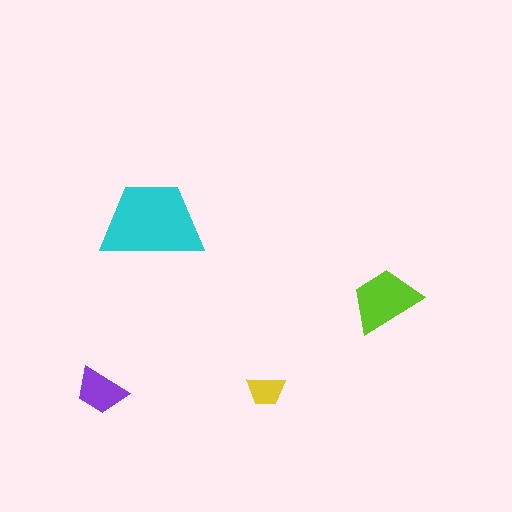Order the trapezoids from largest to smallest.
the cyan one, the lime one, the purple one, the yellow one.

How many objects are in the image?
There are 4 objects in the image.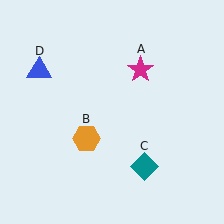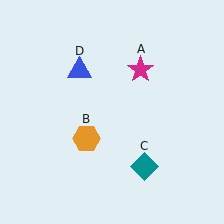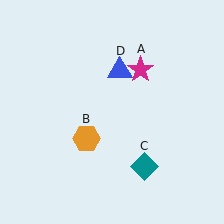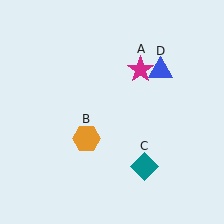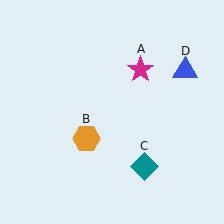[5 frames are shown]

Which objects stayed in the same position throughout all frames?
Magenta star (object A) and orange hexagon (object B) and teal diamond (object C) remained stationary.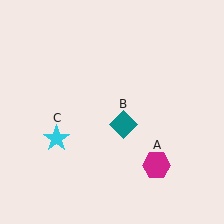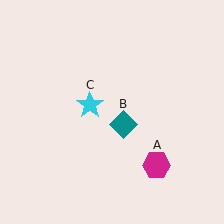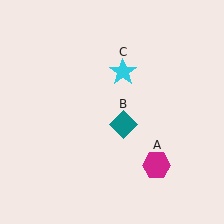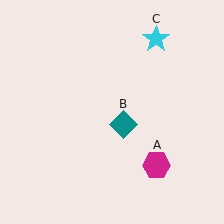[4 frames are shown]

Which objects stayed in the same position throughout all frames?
Magenta hexagon (object A) and teal diamond (object B) remained stationary.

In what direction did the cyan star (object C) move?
The cyan star (object C) moved up and to the right.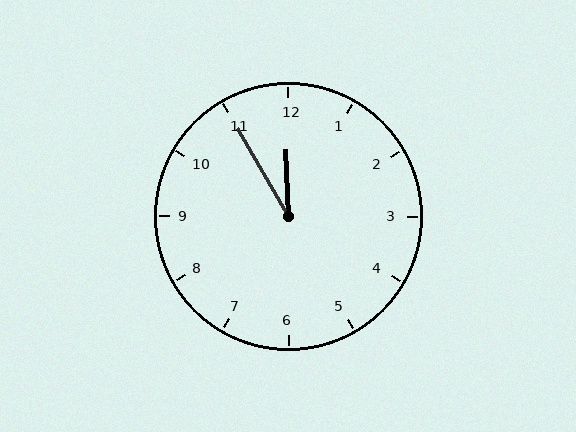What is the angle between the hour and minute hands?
Approximately 28 degrees.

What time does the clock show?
11:55.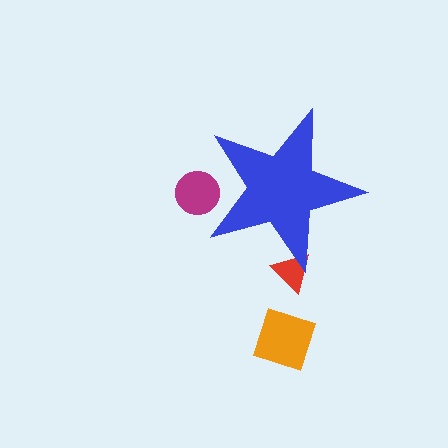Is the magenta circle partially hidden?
Yes, the magenta circle is partially hidden behind the blue star.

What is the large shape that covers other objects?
A blue star.